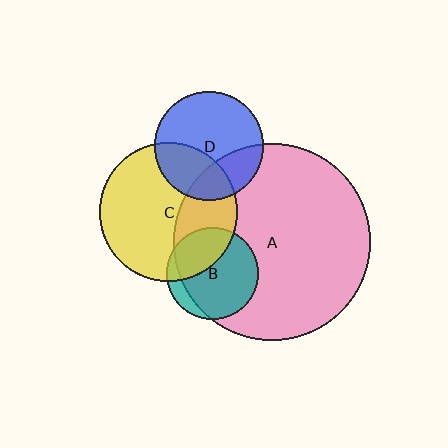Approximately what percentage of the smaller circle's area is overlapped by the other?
Approximately 35%.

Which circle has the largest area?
Circle A (pink).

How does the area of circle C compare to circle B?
Approximately 2.3 times.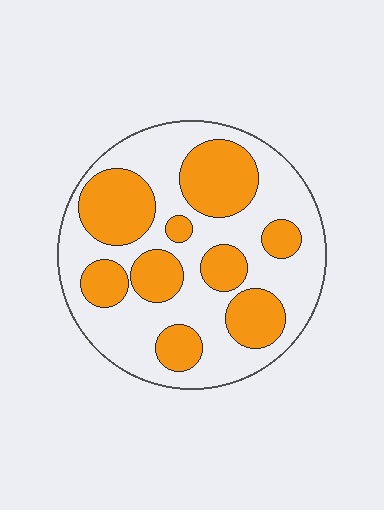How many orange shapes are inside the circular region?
9.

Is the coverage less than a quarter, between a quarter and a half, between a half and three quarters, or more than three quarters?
Between a quarter and a half.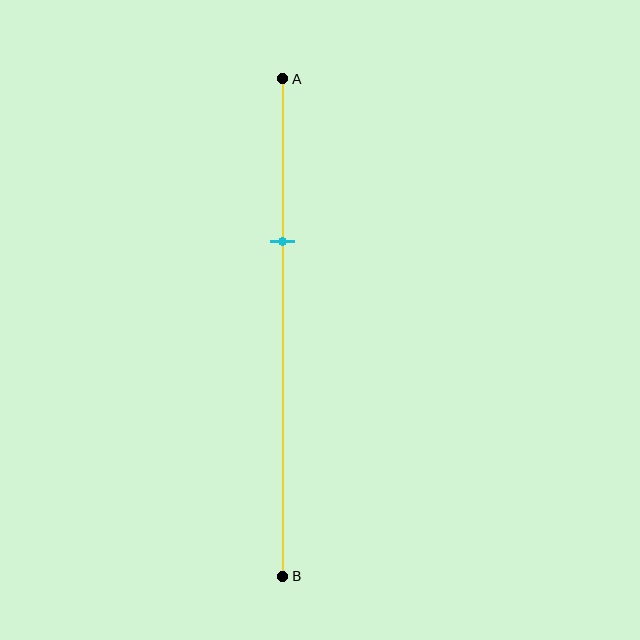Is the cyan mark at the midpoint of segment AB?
No, the mark is at about 35% from A, not at the 50% midpoint.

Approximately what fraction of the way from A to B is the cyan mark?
The cyan mark is approximately 35% of the way from A to B.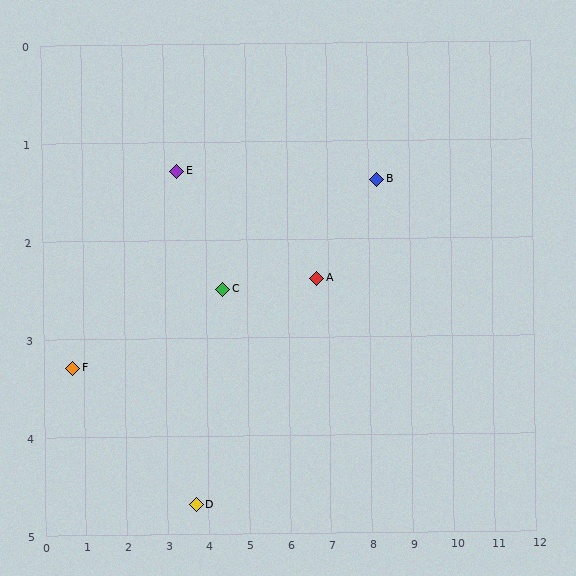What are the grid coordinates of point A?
Point A is at approximately (6.7, 2.4).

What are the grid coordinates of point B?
Point B is at approximately (8.2, 1.4).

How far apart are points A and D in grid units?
Points A and D are about 3.8 grid units apart.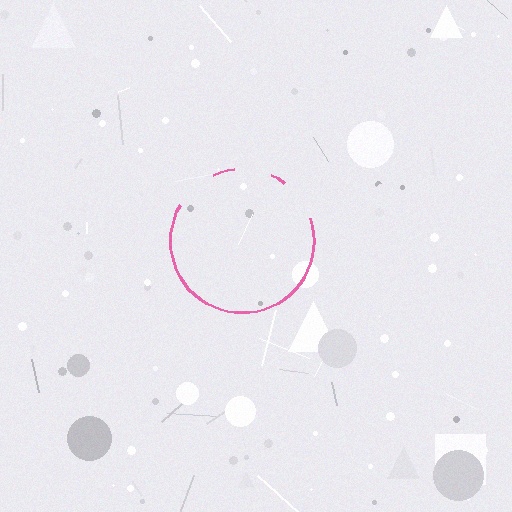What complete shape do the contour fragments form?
The contour fragments form a circle.